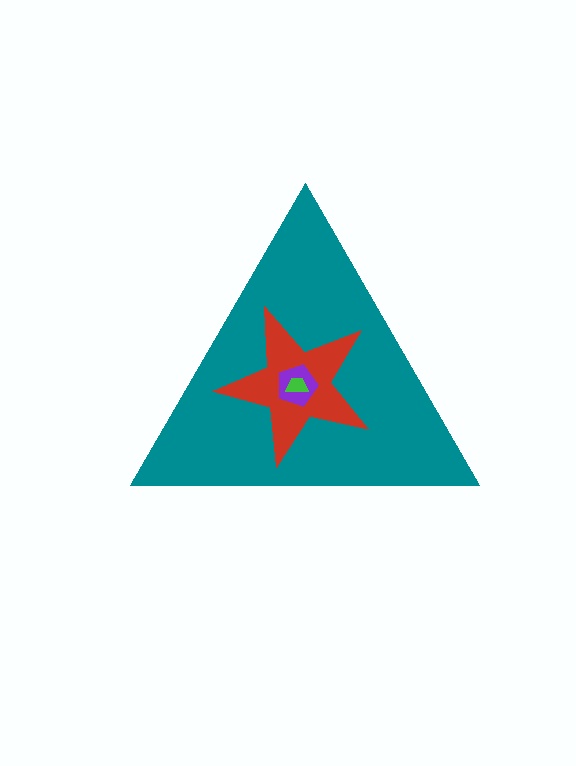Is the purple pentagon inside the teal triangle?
Yes.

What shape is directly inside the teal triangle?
The red star.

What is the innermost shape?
The green trapezoid.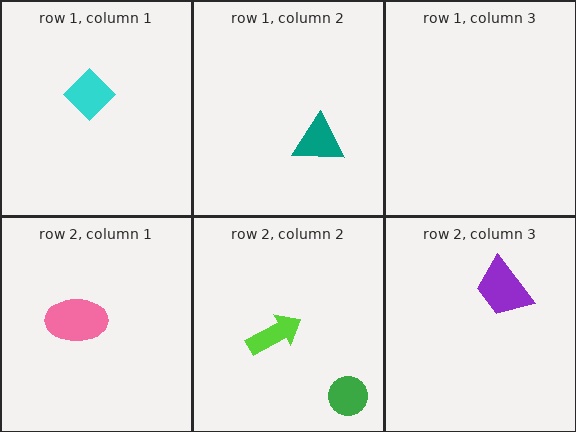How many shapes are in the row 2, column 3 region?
1.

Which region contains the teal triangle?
The row 1, column 2 region.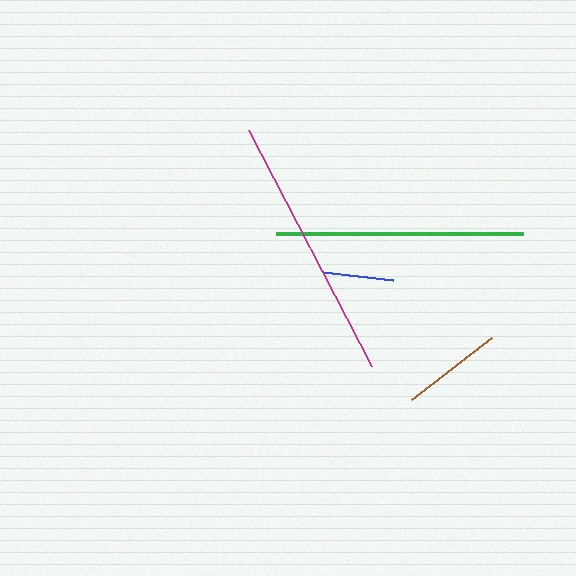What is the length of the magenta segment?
The magenta segment is approximately 266 pixels long.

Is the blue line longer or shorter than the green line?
The green line is longer than the blue line.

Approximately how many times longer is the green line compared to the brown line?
The green line is approximately 2.4 times the length of the brown line.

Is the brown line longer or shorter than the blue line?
The brown line is longer than the blue line.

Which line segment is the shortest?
The blue line is the shortest at approximately 71 pixels.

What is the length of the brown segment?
The brown segment is approximately 101 pixels long.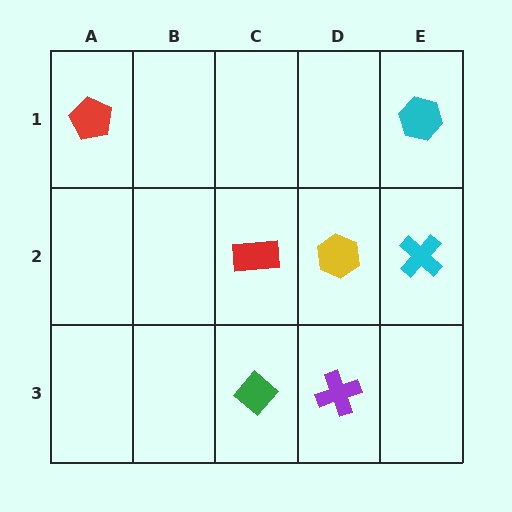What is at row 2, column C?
A red rectangle.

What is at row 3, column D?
A purple cross.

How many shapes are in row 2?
3 shapes.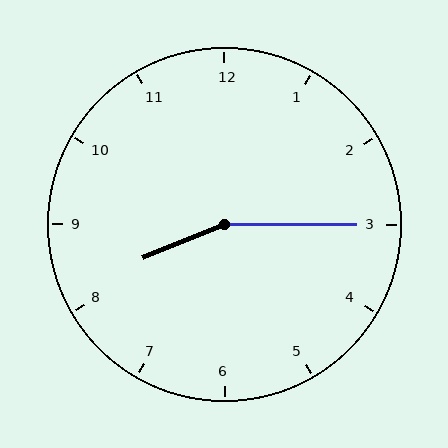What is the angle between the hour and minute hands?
Approximately 158 degrees.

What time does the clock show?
8:15.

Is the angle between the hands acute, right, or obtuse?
It is obtuse.